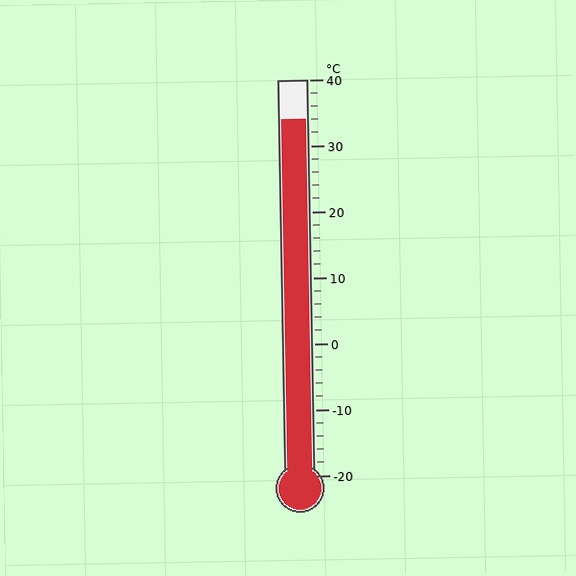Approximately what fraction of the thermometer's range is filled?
The thermometer is filled to approximately 90% of its range.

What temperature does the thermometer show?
The thermometer shows approximately 34°C.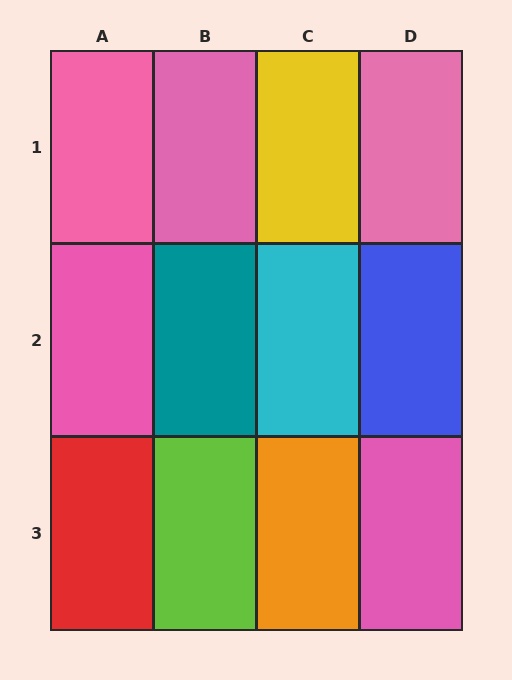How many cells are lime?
1 cell is lime.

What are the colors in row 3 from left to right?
Red, lime, orange, pink.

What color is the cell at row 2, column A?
Pink.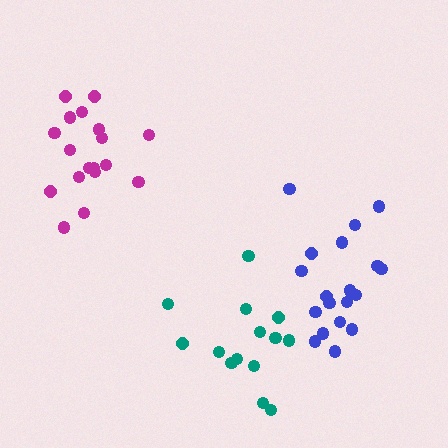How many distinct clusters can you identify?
There are 3 distinct clusters.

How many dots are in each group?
Group 1: 14 dots, Group 2: 18 dots, Group 3: 19 dots (51 total).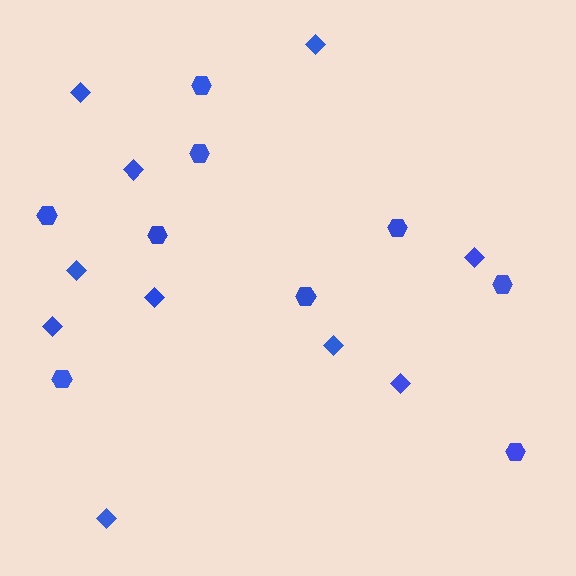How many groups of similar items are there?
There are 2 groups: one group of hexagons (9) and one group of diamonds (10).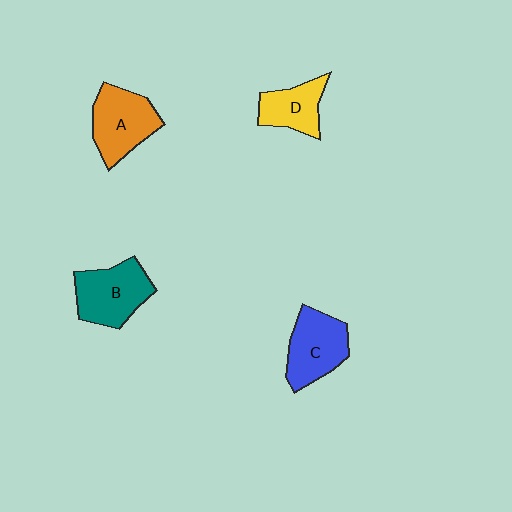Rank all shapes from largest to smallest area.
From largest to smallest: B (teal), A (orange), C (blue), D (yellow).